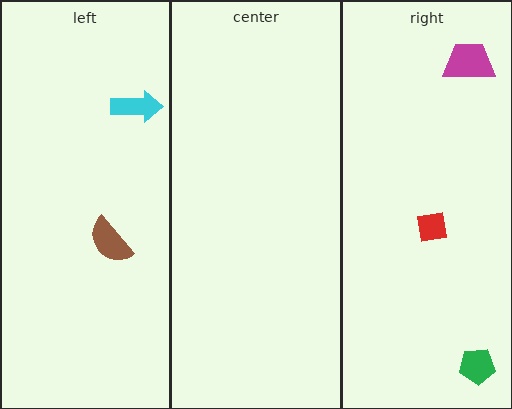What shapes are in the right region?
The magenta trapezoid, the green pentagon, the red square.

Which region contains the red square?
The right region.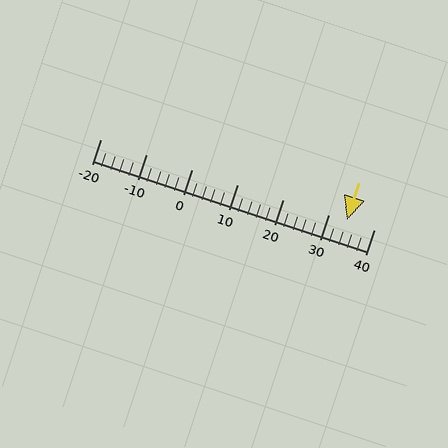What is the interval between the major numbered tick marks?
The major tick marks are spaced 10 units apart.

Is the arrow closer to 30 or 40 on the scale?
The arrow is closer to 30.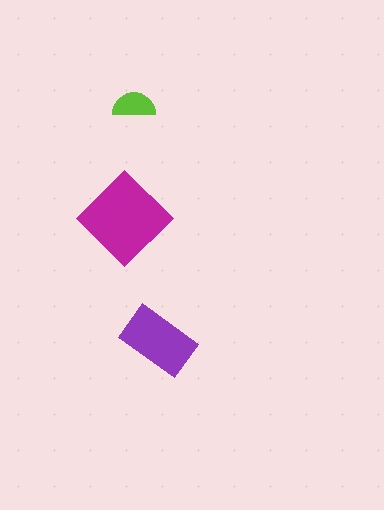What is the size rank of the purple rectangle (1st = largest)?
2nd.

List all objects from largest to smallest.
The magenta diamond, the purple rectangle, the lime semicircle.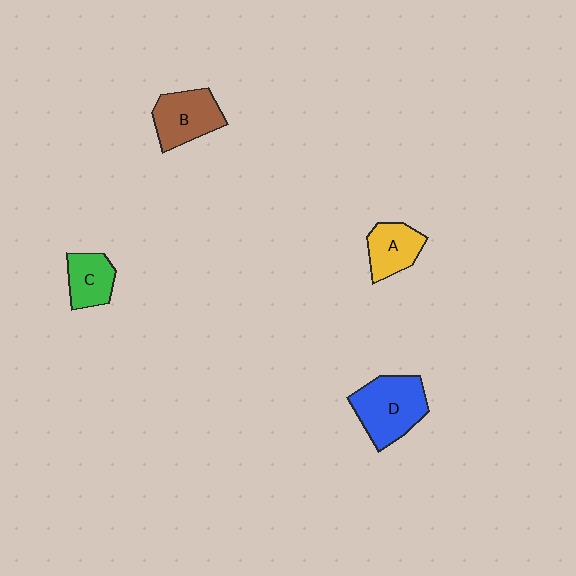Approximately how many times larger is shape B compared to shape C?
Approximately 1.4 times.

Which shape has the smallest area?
Shape C (green).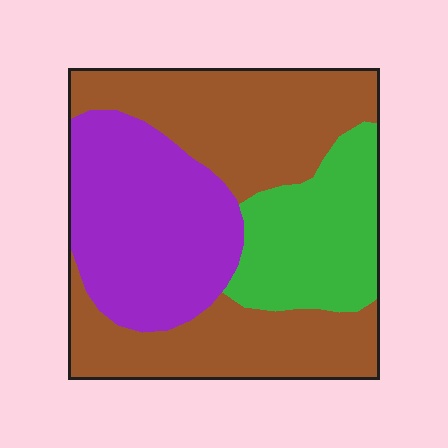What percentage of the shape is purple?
Purple covers around 30% of the shape.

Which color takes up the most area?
Brown, at roughly 50%.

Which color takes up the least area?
Green, at roughly 20%.